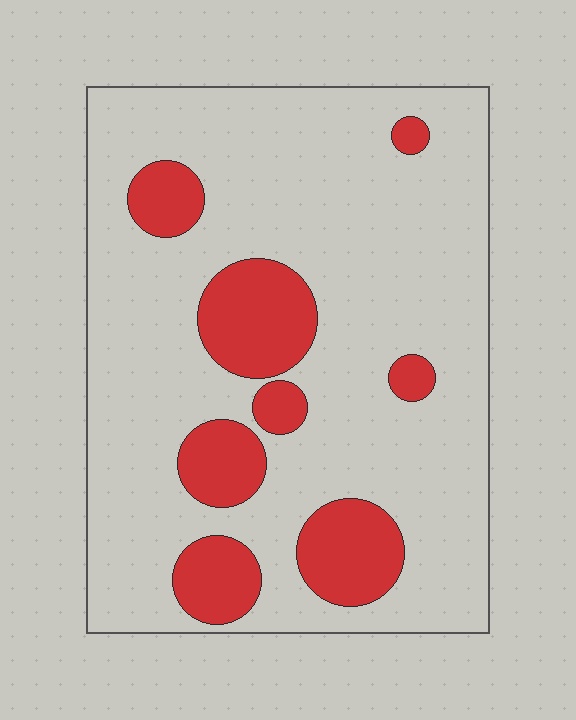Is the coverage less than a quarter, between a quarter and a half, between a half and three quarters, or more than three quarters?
Less than a quarter.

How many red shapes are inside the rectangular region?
8.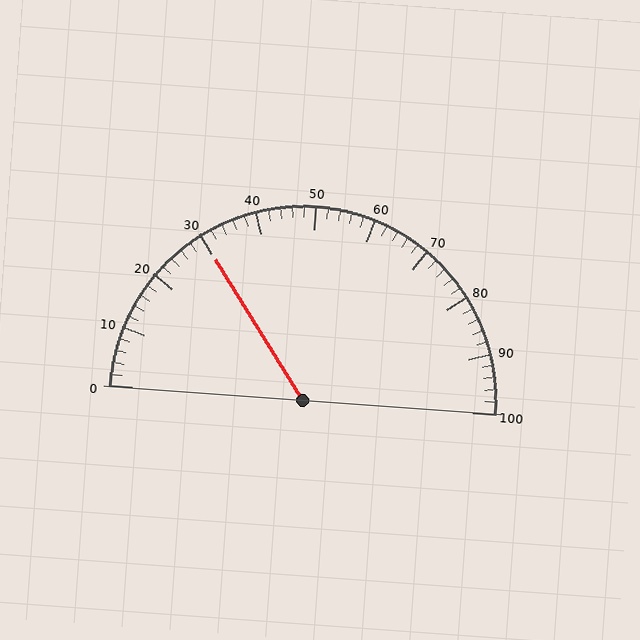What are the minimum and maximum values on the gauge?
The gauge ranges from 0 to 100.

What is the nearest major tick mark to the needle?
The nearest major tick mark is 30.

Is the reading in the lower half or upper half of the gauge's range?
The reading is in the lower half of the range (0 to 100).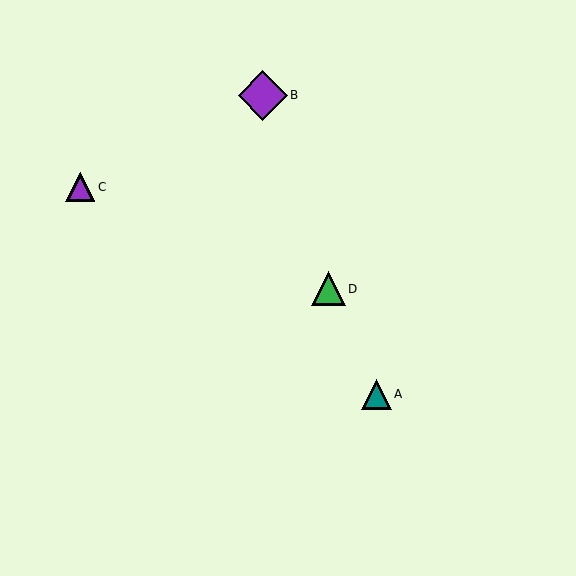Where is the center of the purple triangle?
The center of the purple triangle is at (80, 187).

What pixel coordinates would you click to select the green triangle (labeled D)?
Click at (328, 289) to select the green triangle D.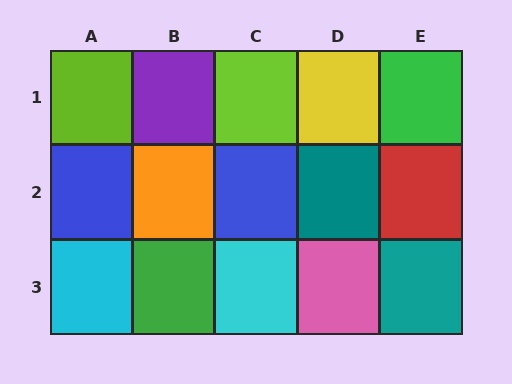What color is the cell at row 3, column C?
Cyan.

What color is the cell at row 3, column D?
Pink.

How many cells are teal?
2 cells are teal.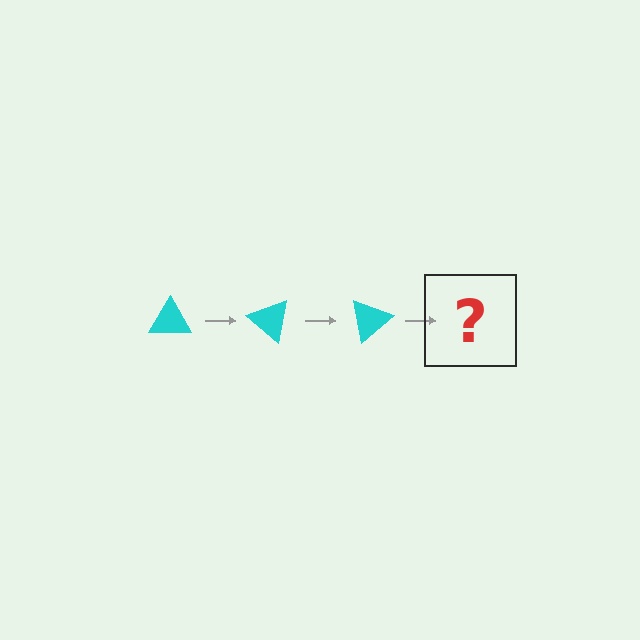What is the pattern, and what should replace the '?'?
The pattern is that the triangle rotates 40 degrees each step. The '?' should be a cyan triangle rotated 120 degrees.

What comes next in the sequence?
The next element should be a cyan triangle rotated 120 degrees.